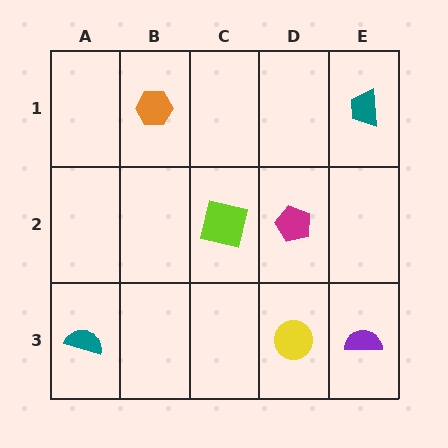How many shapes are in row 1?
2 shapes.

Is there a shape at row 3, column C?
No, that cell is empty.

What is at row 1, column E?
A teal trapezoid.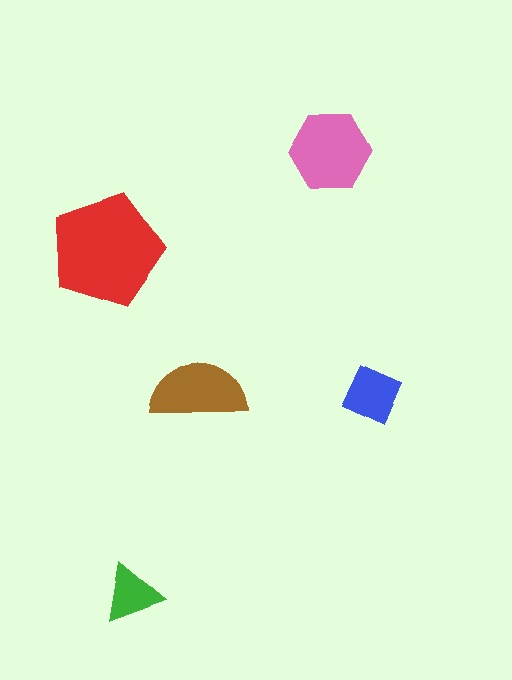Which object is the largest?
The red pentagon.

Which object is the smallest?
The green triangle.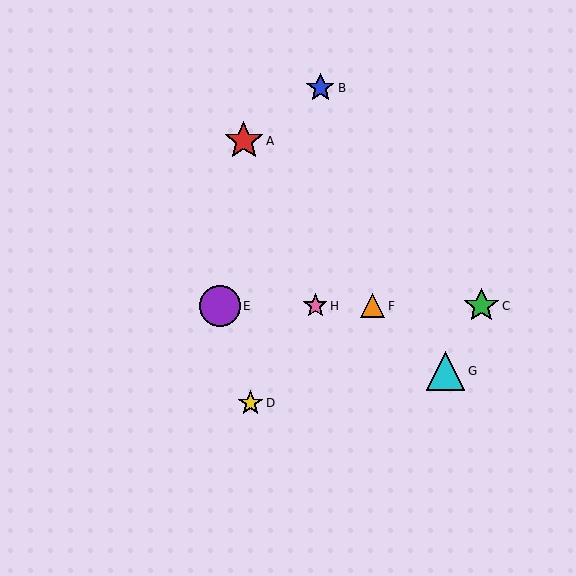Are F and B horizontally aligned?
No, F is at y≈306 and B is at y≈88.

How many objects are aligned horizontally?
4 objects (C, E, F, H) are aligned horizontally.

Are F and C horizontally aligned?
Yes, both are at y≈306.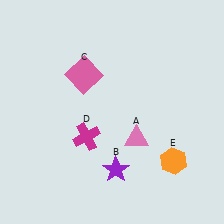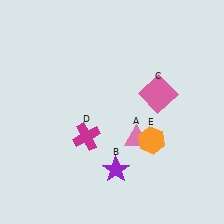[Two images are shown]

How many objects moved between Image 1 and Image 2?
2 objects moved between the two images.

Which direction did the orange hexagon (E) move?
The orange hexagon (E) moved left.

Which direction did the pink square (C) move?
The pink square (C) moved right.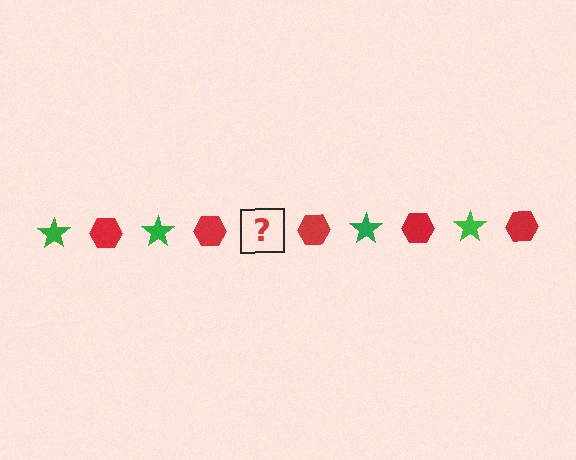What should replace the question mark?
The question mark should be replaced with a green star.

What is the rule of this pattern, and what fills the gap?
The rule is that the pattern alternates between green star and red hexagon. The gap should be filled with a green star.